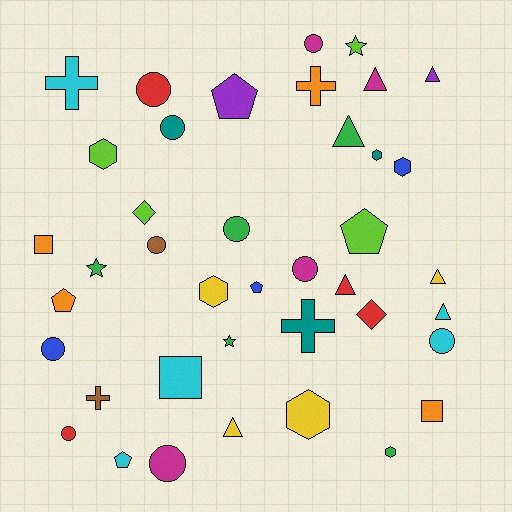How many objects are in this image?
There are 40 objects.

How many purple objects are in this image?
There are 2 purple objects.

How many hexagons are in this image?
There are 6 hexagons.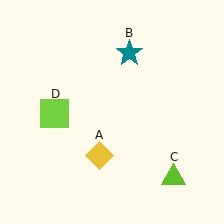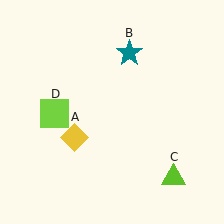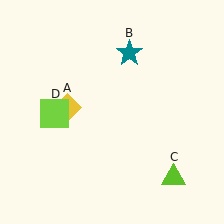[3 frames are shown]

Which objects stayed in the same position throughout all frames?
Teal star (object B) and lime triangle (object C) and lime square (object D) remained stationary.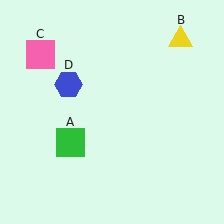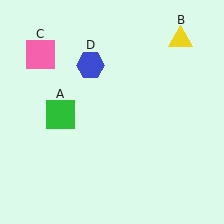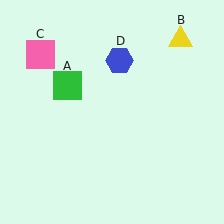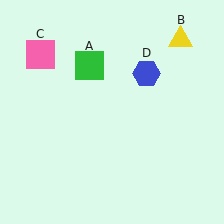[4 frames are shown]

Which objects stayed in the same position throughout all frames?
Yellow triangle (object B) and pink square (object C) remained stationary.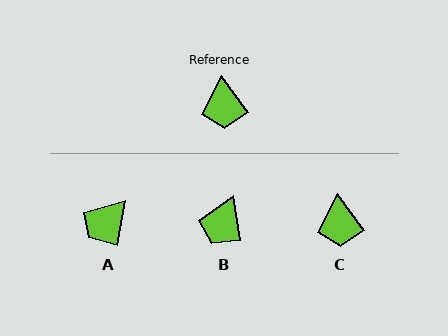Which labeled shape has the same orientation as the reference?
C.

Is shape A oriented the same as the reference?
No, it is off by about 48 degrees.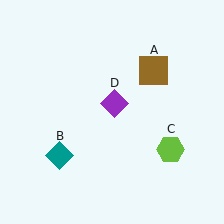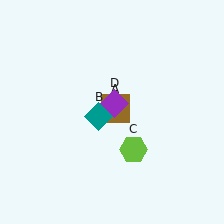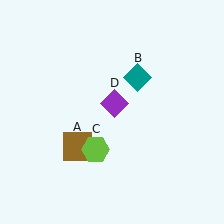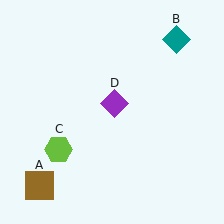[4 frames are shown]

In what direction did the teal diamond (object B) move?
The teal diamond (object B) moved up and to the right.